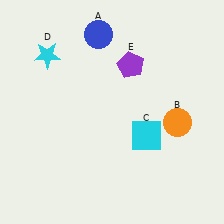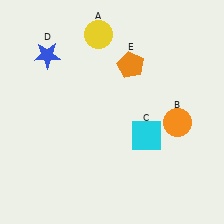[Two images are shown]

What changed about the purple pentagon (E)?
In Image 1, E is purple. In Image 2, it changed to orange.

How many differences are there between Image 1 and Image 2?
There are 3 differences between the two images.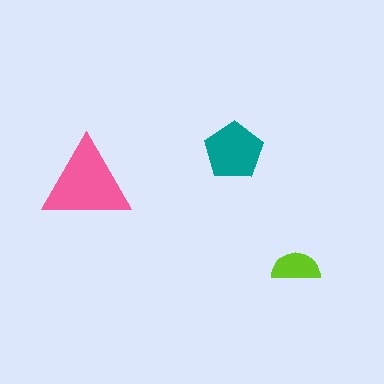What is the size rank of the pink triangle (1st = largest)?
1st.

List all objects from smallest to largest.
The lime semicircle, the teal pentagon, the pink triangle.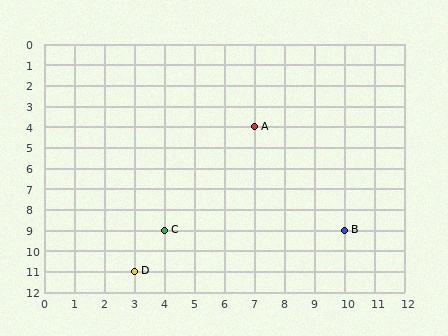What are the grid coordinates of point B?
Point B is at grid coordinates (10, 9).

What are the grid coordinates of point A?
Point A is at grid coordinates (7, 4).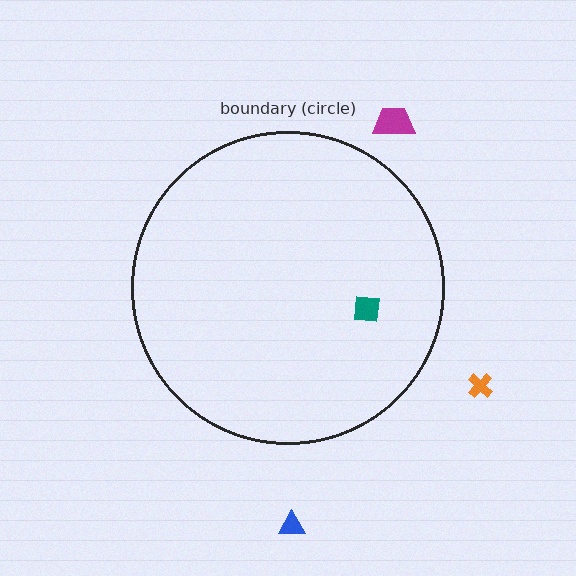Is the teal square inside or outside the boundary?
Inside.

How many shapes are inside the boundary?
1 inside, 3 outside.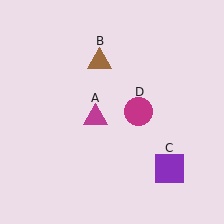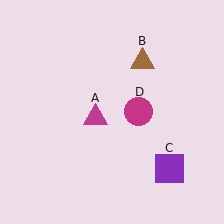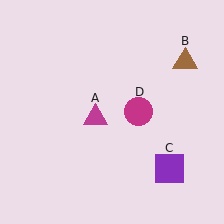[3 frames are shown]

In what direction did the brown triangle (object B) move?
The brown triangle (object B) moved right.